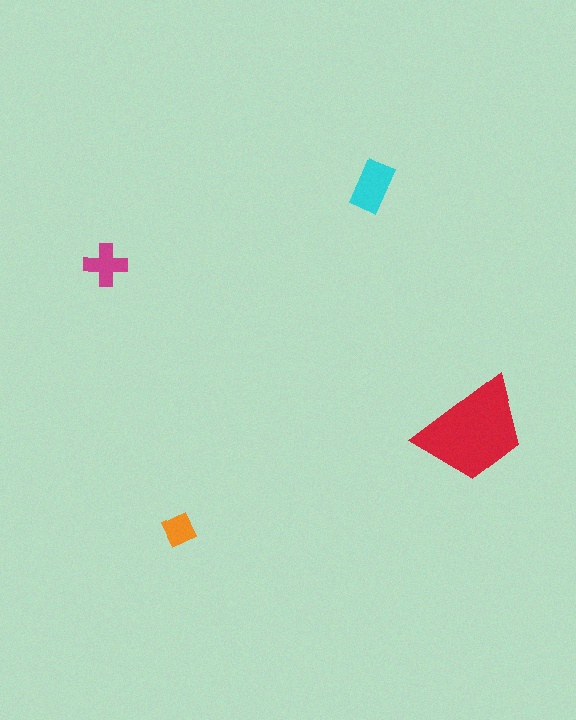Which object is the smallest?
The orange diamond.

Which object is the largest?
The red trapezoid.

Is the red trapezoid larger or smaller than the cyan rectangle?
Larger.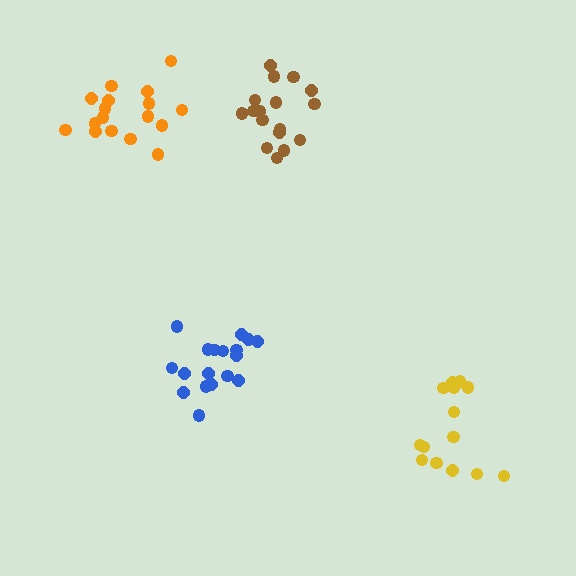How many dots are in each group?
Group 1: 17 dots, Group 2: 14 dots, Group 3: 18 dots, Group 4: 18 dots (67 total).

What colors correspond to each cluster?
The clusters are colored: orange, yellow, blue, brown.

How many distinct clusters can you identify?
There are 4 distinct clusters.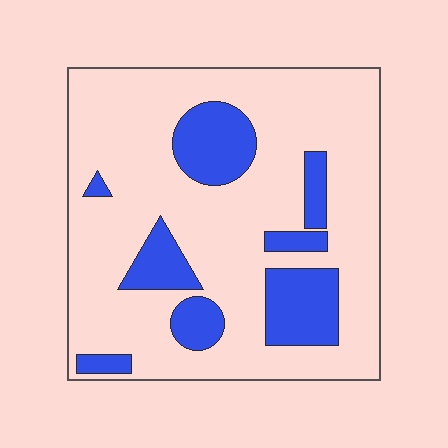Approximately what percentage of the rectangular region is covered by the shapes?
Approximately 20%.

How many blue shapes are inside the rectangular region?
8.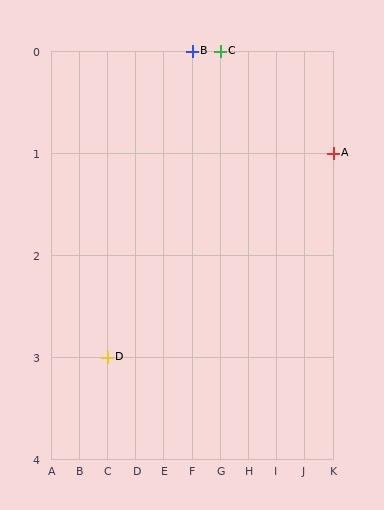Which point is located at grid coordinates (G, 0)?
Point C is at (G, 0).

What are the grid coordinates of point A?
Point A is at grid coordinates (K, 1).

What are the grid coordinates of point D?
Point D is at grid coordinates (C, 3).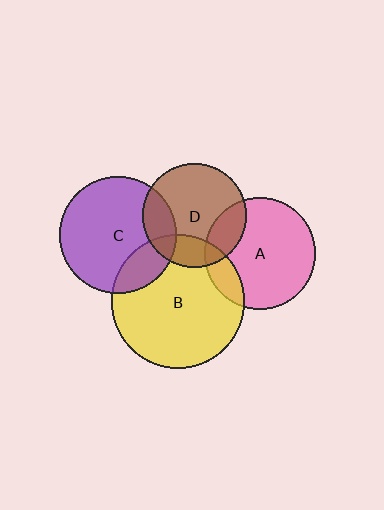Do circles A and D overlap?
Yes.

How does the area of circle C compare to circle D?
Approximately 1.3 times.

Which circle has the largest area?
Circle B (yellow).